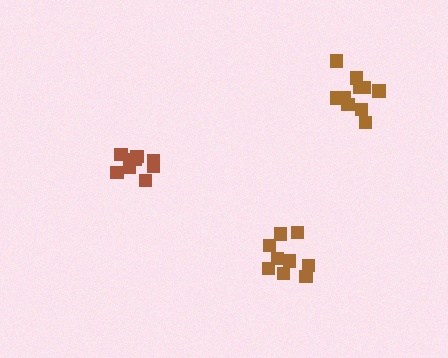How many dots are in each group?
Group 1: 9 dots, Group 2: 8 dots, Group 3: 10 dots (27 total).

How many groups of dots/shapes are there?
There are 3 groups.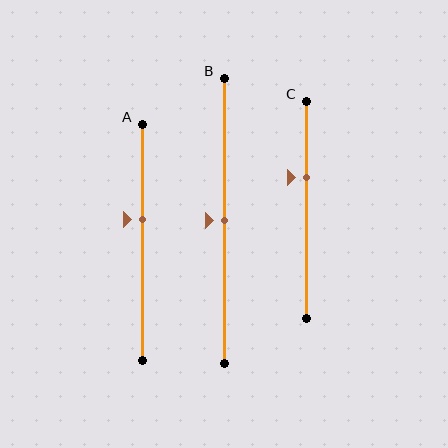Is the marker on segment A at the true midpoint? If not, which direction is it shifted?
No, the marker on segment A is shifted upward by about 10% of the segment length.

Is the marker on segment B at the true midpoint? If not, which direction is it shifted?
Yes, the marker on segment B is at the true midpoint.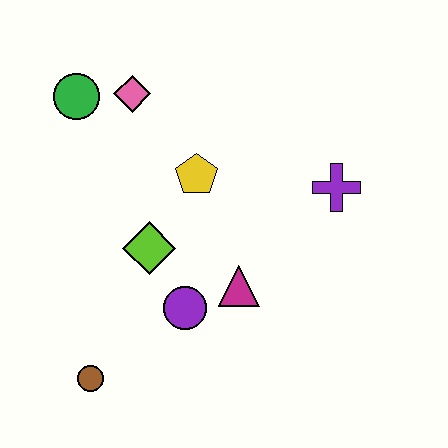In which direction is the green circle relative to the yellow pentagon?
The green circle is to the left of the yellow pentagon.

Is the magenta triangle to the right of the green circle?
Yes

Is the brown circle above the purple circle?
No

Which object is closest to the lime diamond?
The purple circle is closest to the lime diamond.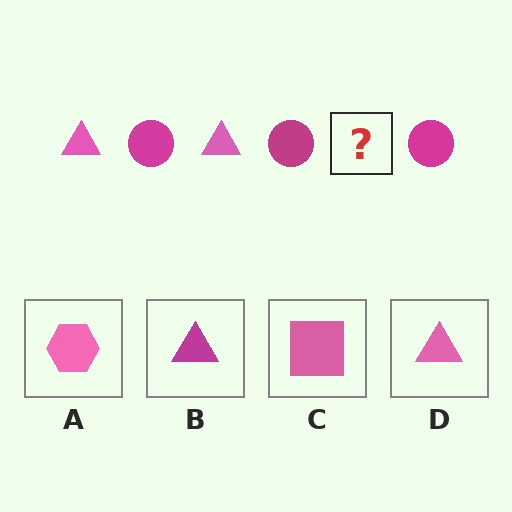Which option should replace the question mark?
Option D.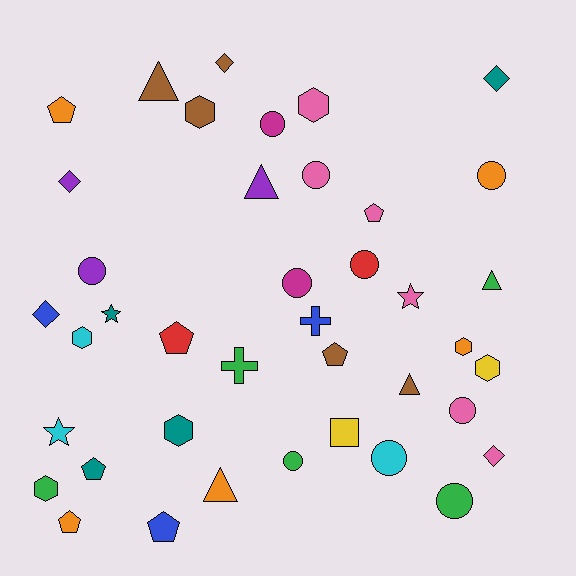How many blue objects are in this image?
There are 3 blue objects.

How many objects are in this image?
There are 40 objects.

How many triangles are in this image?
There are 5 triangles.